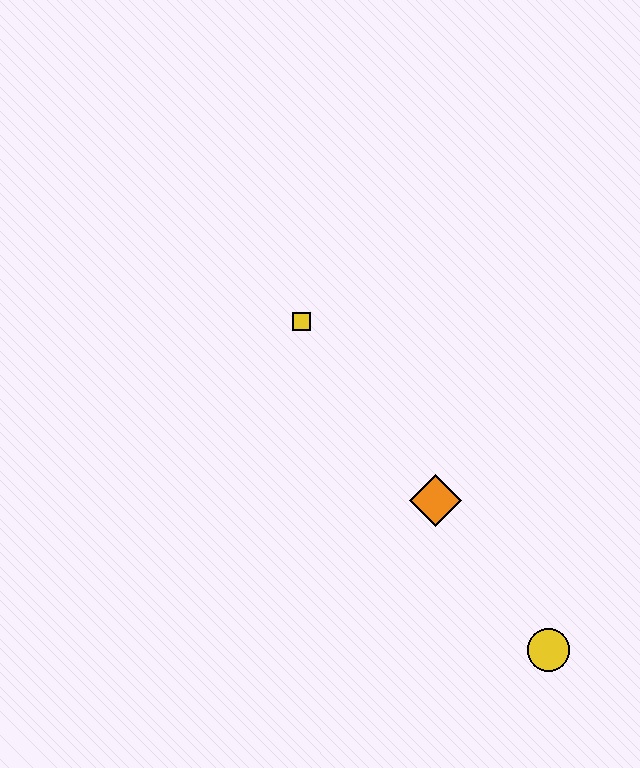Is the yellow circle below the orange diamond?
Yes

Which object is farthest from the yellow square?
The yellow circle is farthest from the yellow square.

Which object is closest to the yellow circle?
The orange diamond is closest to the yellow circle.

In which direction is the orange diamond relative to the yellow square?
The orange diamond is below the yellow square.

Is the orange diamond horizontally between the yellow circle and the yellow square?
Yes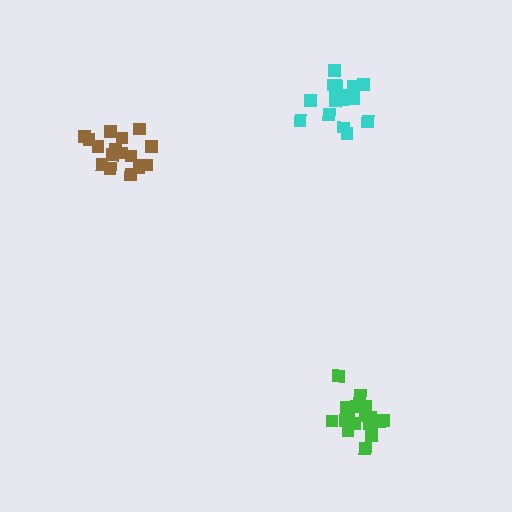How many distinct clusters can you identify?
There are 3 distinct clusters.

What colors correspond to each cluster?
The clusters are colored: green, brown, cyan.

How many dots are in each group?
Group 1: 19 dots, Group 2: 17 dots, Group 3: 18 dots (54 total).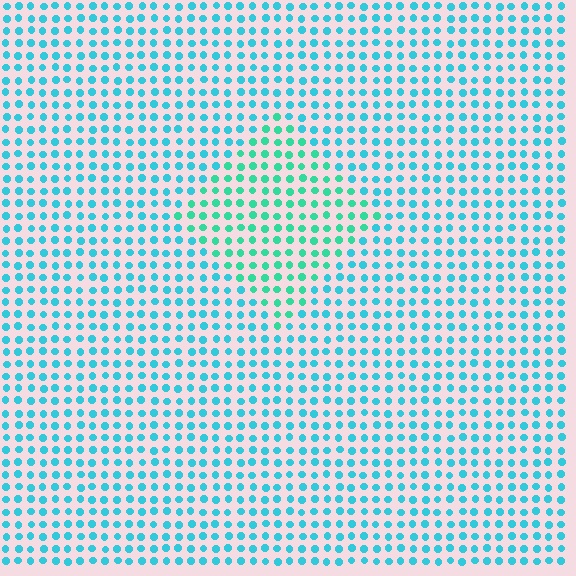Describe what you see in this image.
The image is filled with small cyan elements in a uniform arrangement. A diamond-shaped region is visible where the elements are tinted to a slightly different hue, forming a subtle color boundary.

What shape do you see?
I see a diamond.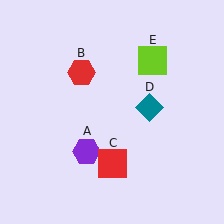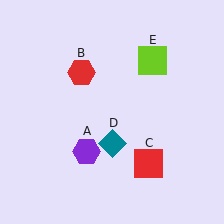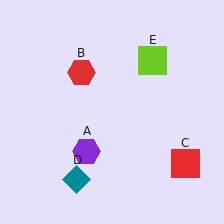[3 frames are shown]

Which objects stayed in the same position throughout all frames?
Purple hexagon (object A) and red hexagon (object B) and lime square (object E) remained stationary.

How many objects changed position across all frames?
2 objects changed position: red square (object C), teal diamond (object D).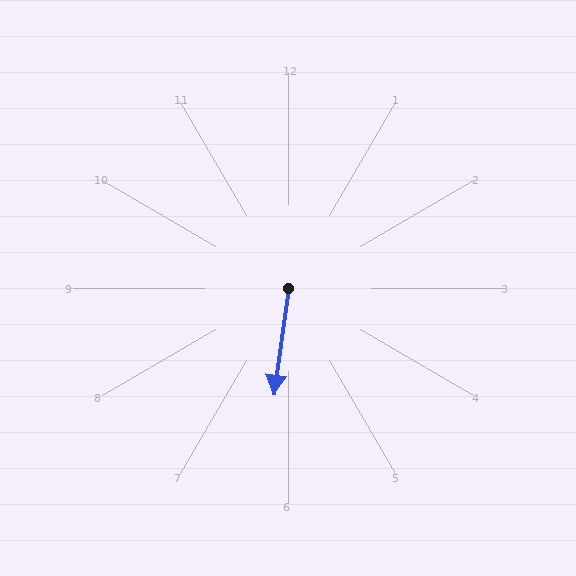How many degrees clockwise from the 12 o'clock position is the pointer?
Approximately 188 degrees.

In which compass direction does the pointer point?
South.